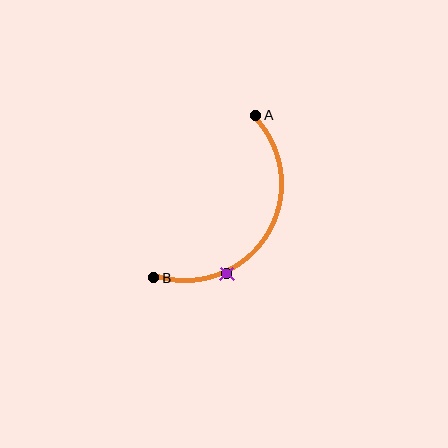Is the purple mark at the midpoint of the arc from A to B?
No. The purple mark lies on the arc but is closer to endpoint B. The arc midpoint would be at the point on the curve equidistant along the arc from both A and B.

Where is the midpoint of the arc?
The arc midpoint is the point on the curve farthest from the straight line joining A and B. It sits to the right of that line.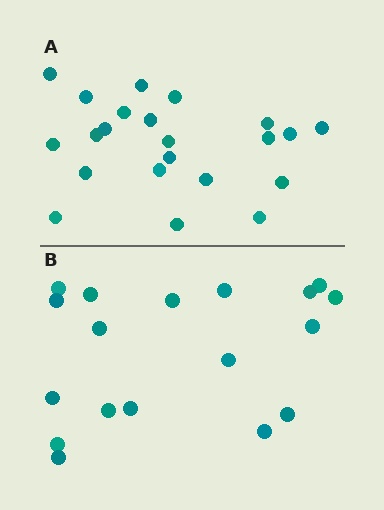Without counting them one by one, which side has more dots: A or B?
Region A (the top region) has more dots.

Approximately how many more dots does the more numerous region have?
Region A has about 4 more dots than region B.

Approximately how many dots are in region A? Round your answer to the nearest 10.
About 20 dots. (The exact count is 22, which rounds to 20.)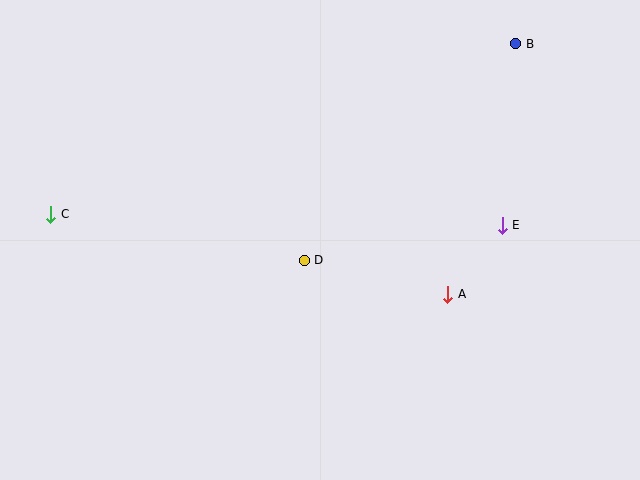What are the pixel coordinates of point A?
Point A is at (448, 294).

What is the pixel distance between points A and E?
The distance between A and E is 88 pixels.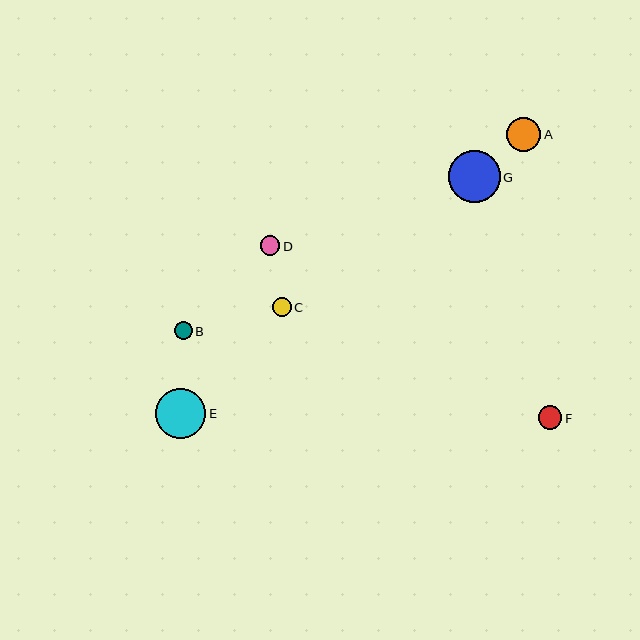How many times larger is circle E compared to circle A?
Circle E is approximately 1.4 times the size of circle A.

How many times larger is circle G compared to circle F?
Circle G is approximately 2.2 times the size of circle F.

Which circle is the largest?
Circle G is the largest with a size of approximately 52 pixels.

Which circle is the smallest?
Circle B is the smallest with a size of approximately 18 pixels.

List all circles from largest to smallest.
From largest to smallest: G, E, A, F, D, C, B.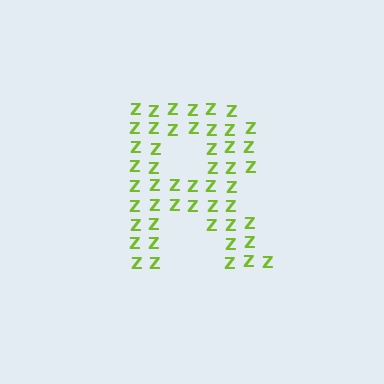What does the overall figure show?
The overall figure shows the letter R.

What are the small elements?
The small elements are letter Z's.